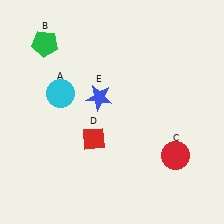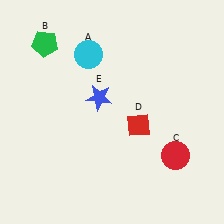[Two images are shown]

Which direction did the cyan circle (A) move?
The cyan circle (A) moved up.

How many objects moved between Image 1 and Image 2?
2 objects moved between the two images.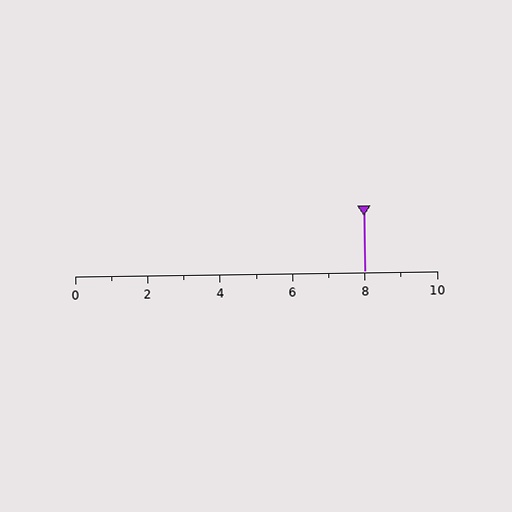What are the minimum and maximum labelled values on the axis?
The axis runs from 0 to 10.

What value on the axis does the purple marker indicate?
The marker indicates approximately 8.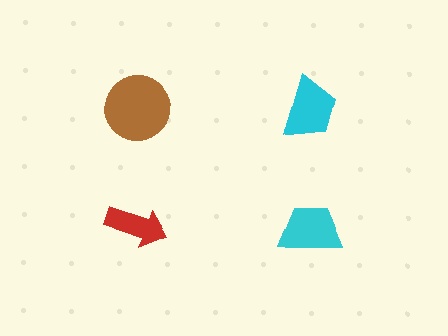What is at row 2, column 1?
A red arrow.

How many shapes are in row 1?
2 shapes.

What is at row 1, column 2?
A cyan trapezoid.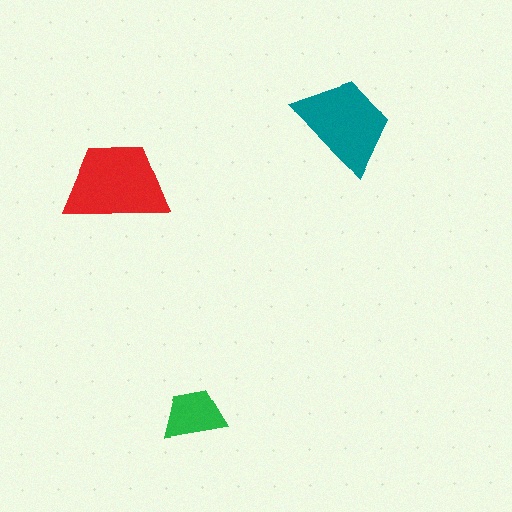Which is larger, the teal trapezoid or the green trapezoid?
The teal one.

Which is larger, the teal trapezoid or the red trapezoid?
The red one.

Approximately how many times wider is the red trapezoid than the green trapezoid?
About 1.5 times wider.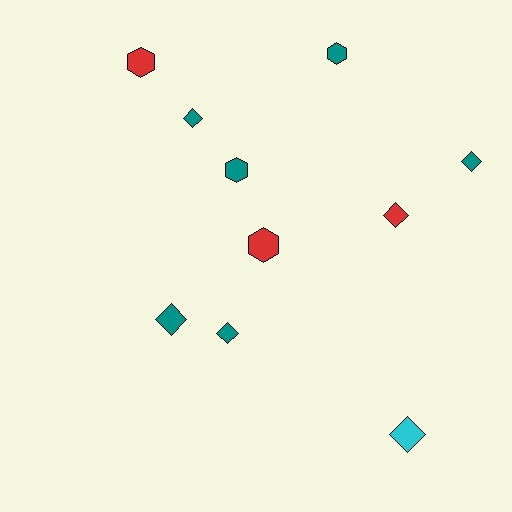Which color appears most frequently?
Teal, with 6 objects.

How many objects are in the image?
There are 10 objects.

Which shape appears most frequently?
Diamond, with 6 objects.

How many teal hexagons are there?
There are 2 teal hexagons.